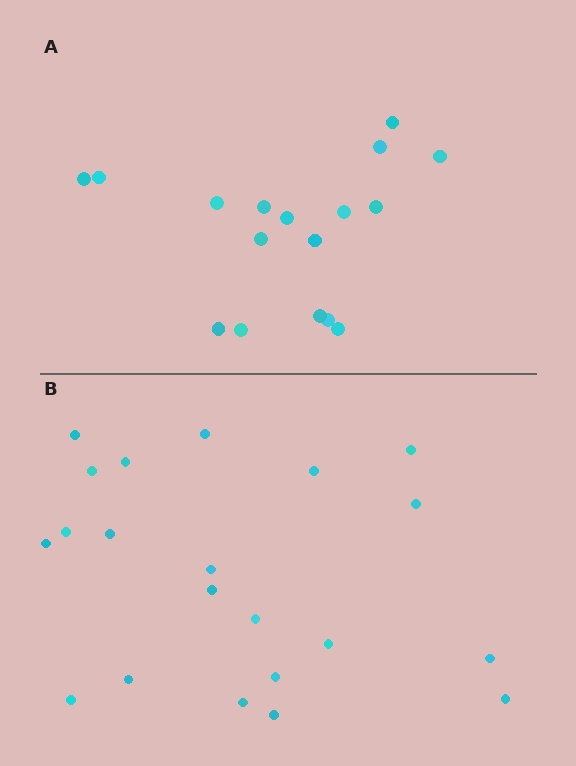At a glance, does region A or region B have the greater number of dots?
Region B (the bottom region) has more dots.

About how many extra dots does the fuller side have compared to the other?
Region B has about 4 more dots than region A.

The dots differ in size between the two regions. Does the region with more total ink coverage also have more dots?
No. Region A has more total ink coverage because its dots are larger, but region B actually contains more individual dots. Total area can be misleading — the number of items is what matters here.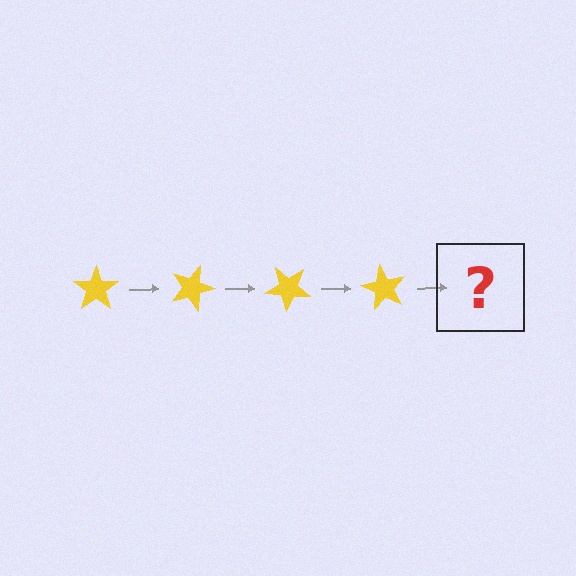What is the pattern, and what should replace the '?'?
The pattern is that the star rotates 20 degrees each step. The '?' should be a yellow star rotated 80 degrees.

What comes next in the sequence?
The next element should be a yellow star rotated 80 degrees.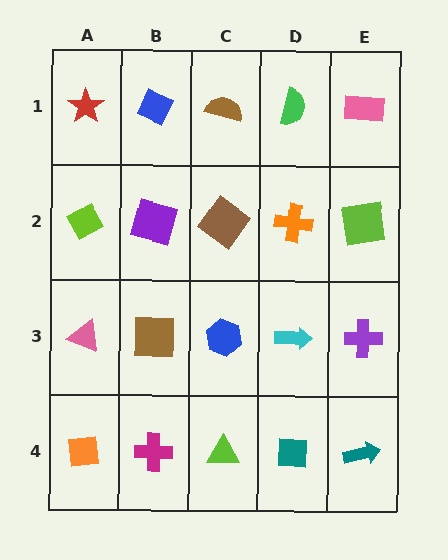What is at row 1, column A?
A red star.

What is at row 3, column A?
A pink triangle.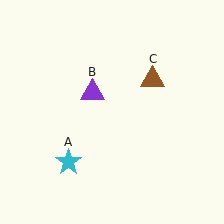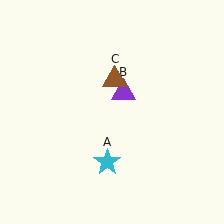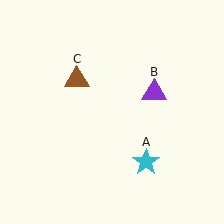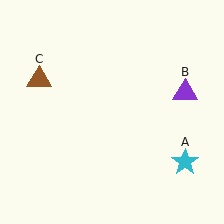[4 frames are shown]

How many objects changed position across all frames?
3 objects changed position: cyan star (object A), purple triangle (object B), brown triangle (object C).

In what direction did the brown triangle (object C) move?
The brown triangle (object C) moved left.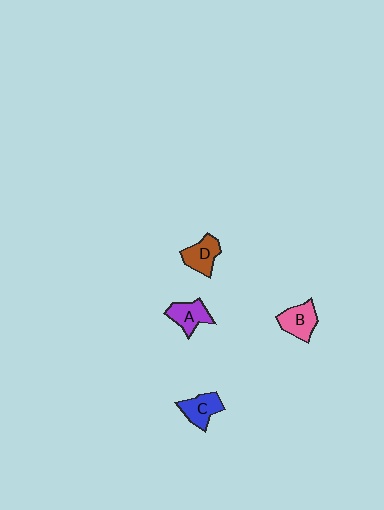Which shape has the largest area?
Shape B (pink).